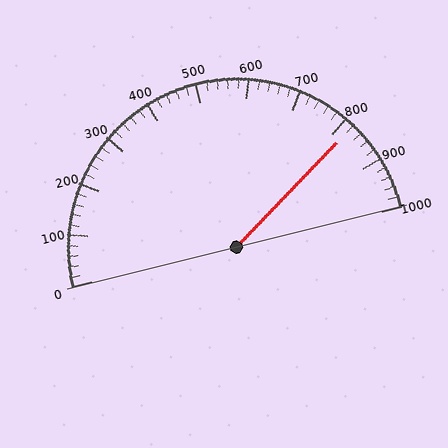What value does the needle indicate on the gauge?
The needle indicates approximately 820.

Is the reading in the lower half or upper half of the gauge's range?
The reading is in the upper half of the range (0 to 1000).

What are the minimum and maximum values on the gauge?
The gauge ranges from 0 to 1000.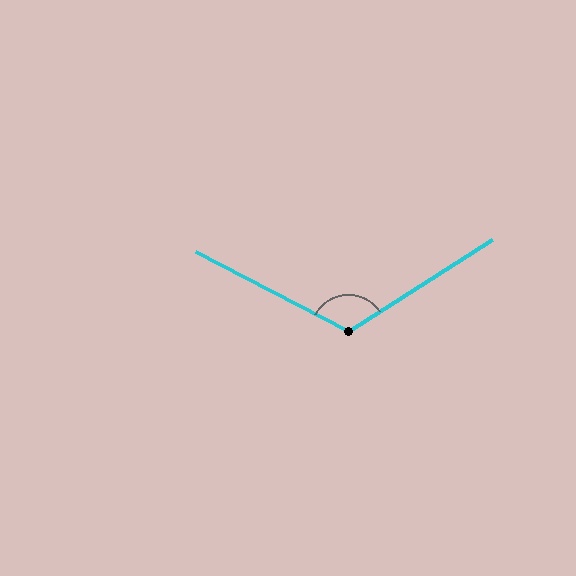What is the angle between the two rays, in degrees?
Approximately 120 degrees.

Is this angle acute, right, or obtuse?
It is obtuse.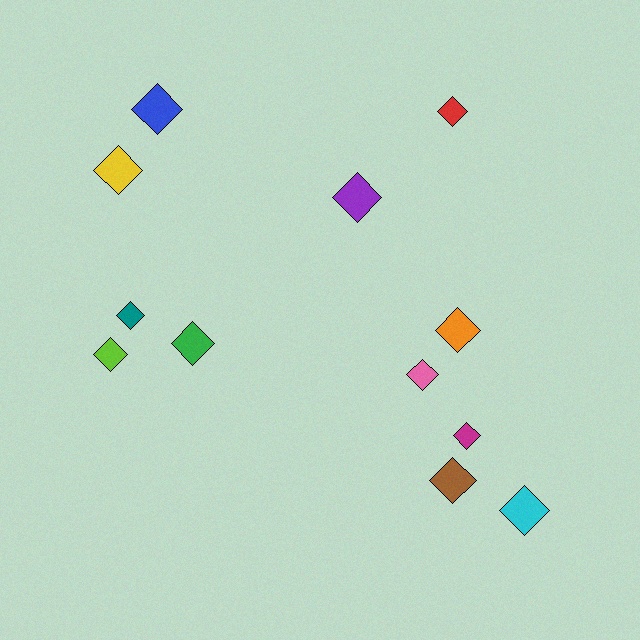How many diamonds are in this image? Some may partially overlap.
There are 12 diamonds.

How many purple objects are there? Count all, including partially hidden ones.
There is 1 purple object.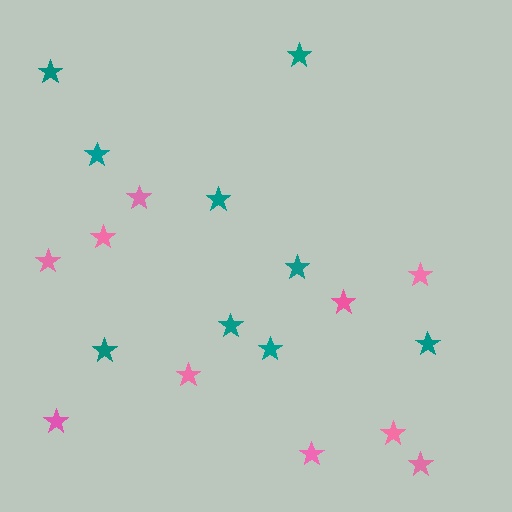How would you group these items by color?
There are 2 groups: one group of teal stars (9) and one group of pink stars (10).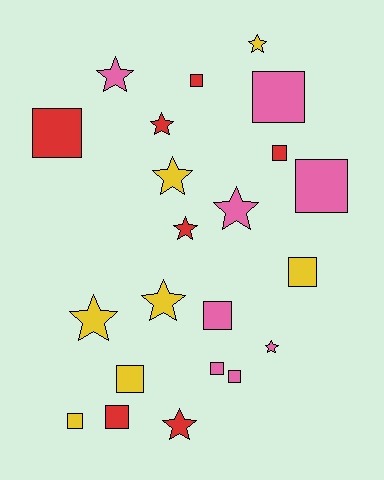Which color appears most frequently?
Pink, with 8 objects.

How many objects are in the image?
There are 22 objects.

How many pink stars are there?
There are 3 pink stars.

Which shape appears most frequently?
Square, with 12 objects.